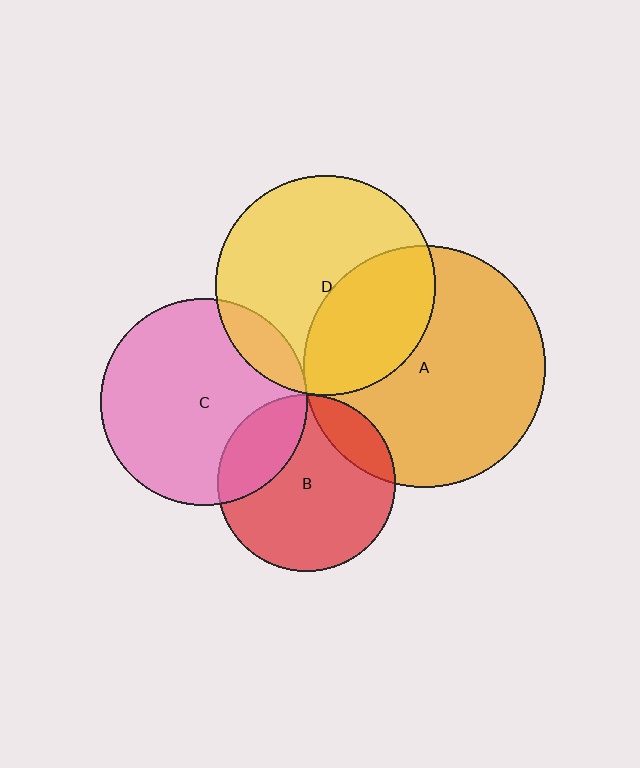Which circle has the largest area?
Circle A (orange).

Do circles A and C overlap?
Yes.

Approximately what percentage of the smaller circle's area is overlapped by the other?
Approximately 5%.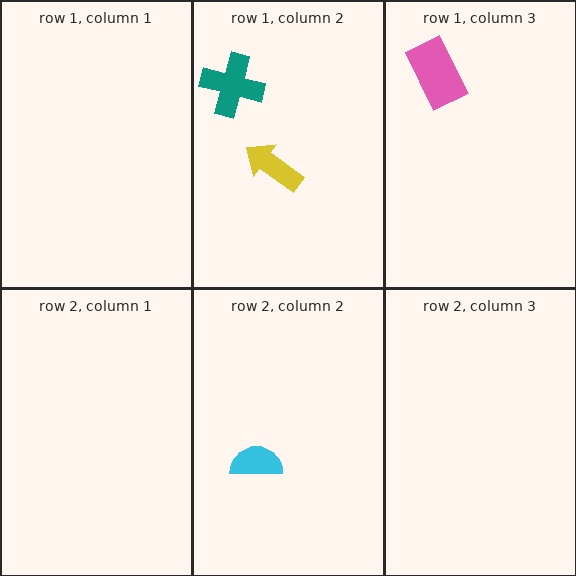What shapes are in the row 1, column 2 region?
The yellow arrow, the teal cross.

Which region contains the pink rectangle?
The row 1, column 3 region.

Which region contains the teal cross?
The row 1, column 2 region.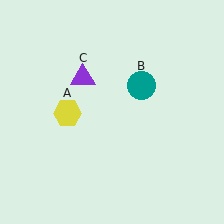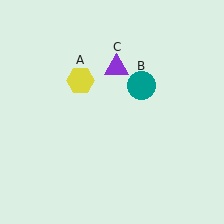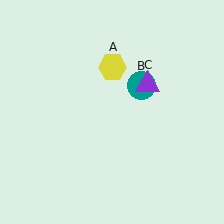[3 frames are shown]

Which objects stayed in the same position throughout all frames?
Teal circle (object B) remained stationary.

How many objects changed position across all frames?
2 objects changed position: yellow hexagon (object A), purple triangle (object C).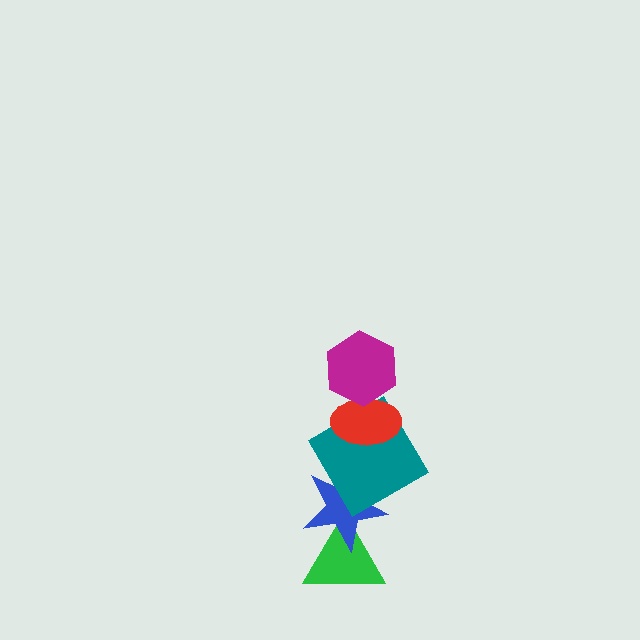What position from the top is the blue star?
The blue star is 4th from the top.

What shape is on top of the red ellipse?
The magenta hexagon is on top of the red ellipse.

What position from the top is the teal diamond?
The teal diamond is 3rd from the top.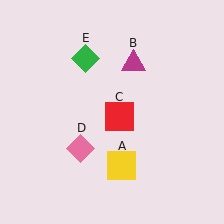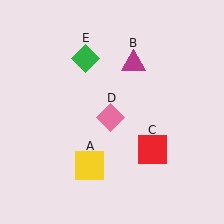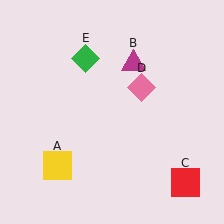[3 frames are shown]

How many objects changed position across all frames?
3 objects changed position: yellow square (object A), red square (object C), pink diamond (object D).